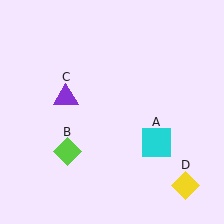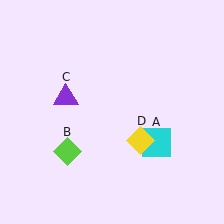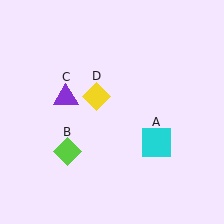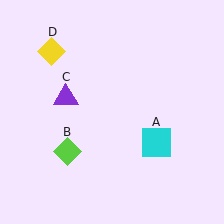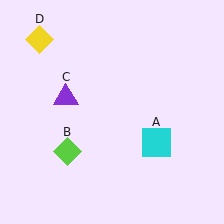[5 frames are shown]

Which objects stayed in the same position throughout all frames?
Cyan square (object A) and lime diamond (object B) and purple triangle (object C) remained stationary.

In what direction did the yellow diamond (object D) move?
The yellow diamond (object D) moved up and to the left.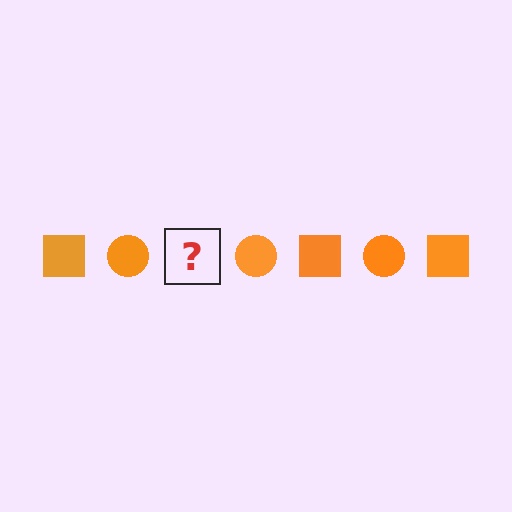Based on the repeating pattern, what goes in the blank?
The blank should be an orange square.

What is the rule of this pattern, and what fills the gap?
The rule is that the pattern cycles through square, circle shapes in orange. The gap should be filled with an orange square.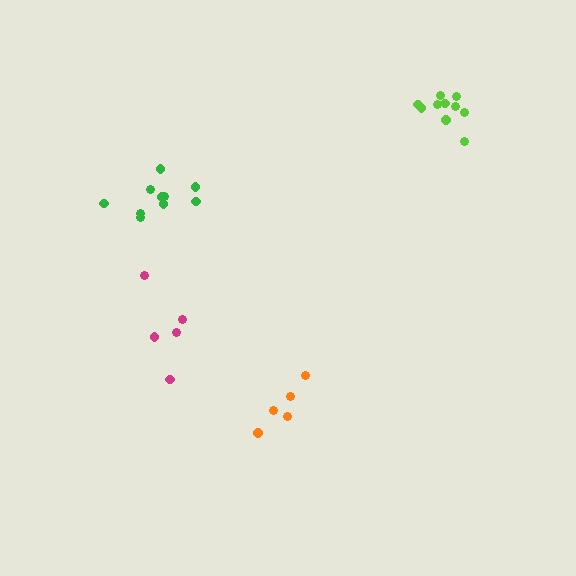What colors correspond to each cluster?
The clusters are colored: magenta, lime, green, orange.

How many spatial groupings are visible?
There are 4 spatial groupings.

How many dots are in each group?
Group 1: 5 dots, Group 2: 10 dots, Group 3: 10 dots, Group 4: 5 dots (30 total).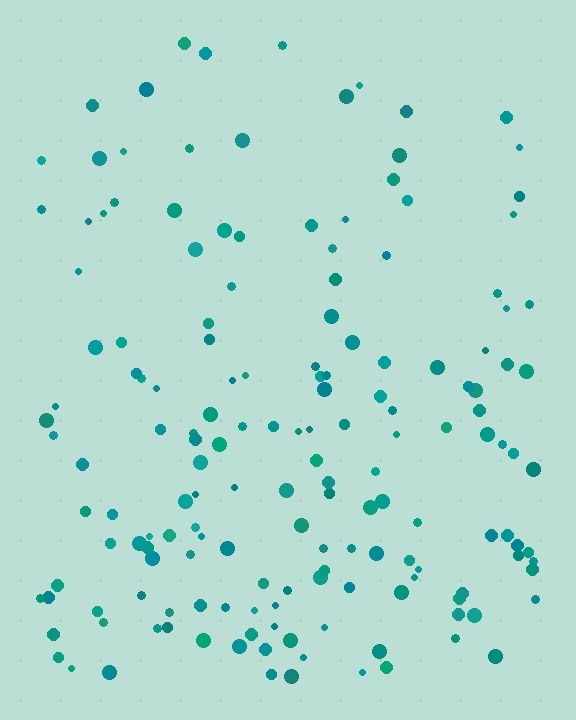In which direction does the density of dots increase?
From top to bottom, with the bottom side densest.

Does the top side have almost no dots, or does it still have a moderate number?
Still a moderate number, just noticeably fewer than the bottom.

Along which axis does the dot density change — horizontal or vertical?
Vertical.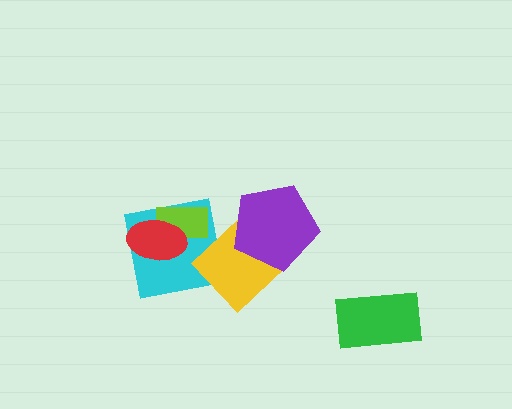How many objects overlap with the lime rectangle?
2 objects overlap with the lime rectangle.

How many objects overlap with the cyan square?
3 objects overlap with the cyan square.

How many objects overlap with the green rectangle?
0 objects overlap with the green rectangle.